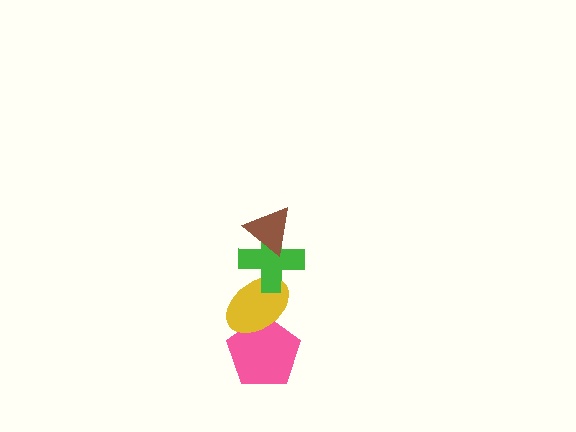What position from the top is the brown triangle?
The brown triangle is 1st from the top.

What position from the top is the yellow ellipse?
The yellow ellipse is 3rd from the top.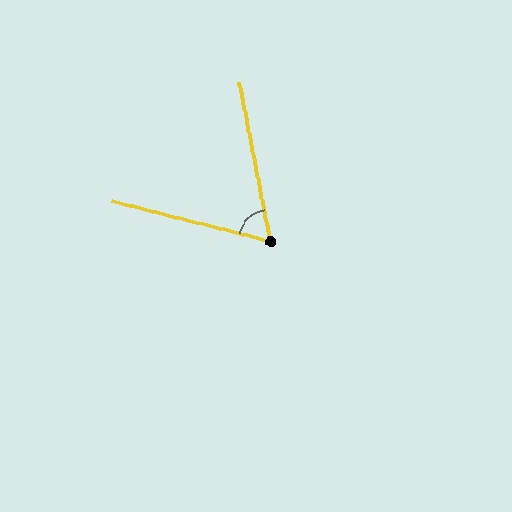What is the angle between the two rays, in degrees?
Approximately 65 degrees.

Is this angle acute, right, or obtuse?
It is acute.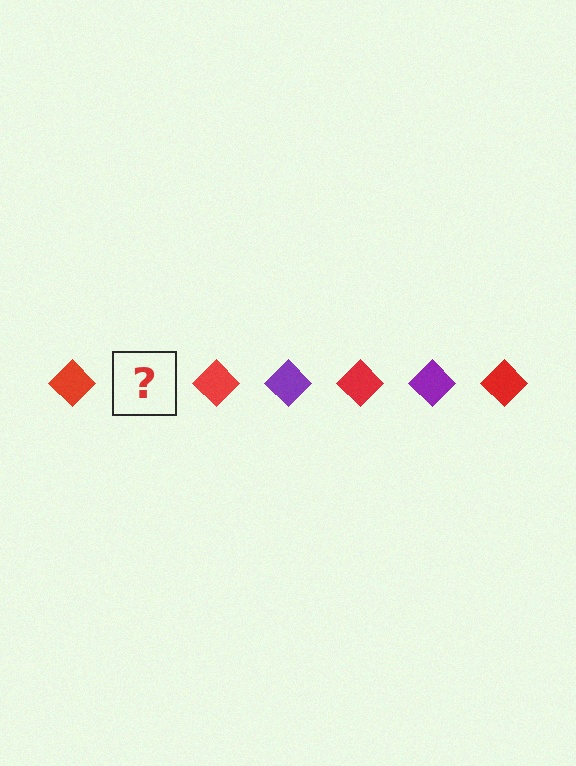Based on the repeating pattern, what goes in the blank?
The blank should be a purple diamond.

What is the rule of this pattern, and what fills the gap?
The rule is that the pattern cycles through red, purple diamonds. The gap should be filled with a purple diamond.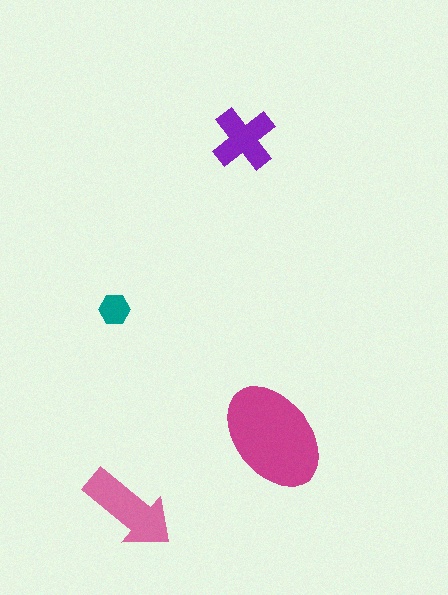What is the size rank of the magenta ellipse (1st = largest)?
1st.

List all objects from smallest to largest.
The teal hexagon, the purple cross, the pink arrow, the magenta ellipse.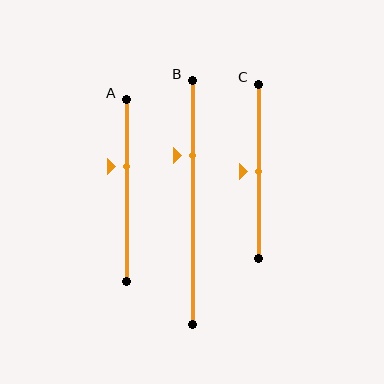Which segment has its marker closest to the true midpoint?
Segment C has its marker closest to the true midpoint.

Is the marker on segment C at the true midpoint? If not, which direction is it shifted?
Yes, the marker on segment C is at the true midpoint.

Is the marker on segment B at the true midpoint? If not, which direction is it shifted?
No, the marker on segment B is shifted upward by about 19% of the segment length.